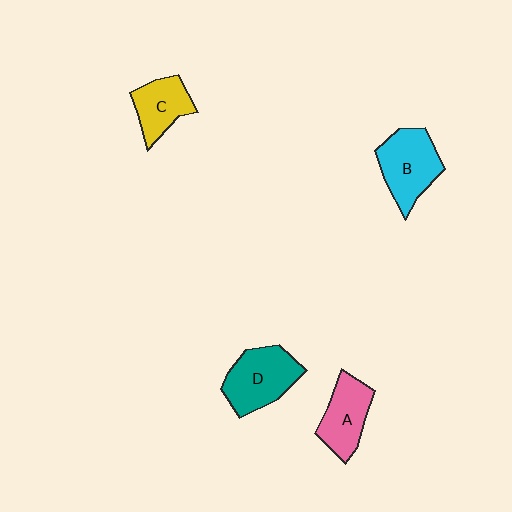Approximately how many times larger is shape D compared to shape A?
Approximately 1.2 times.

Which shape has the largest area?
Shape D (teal).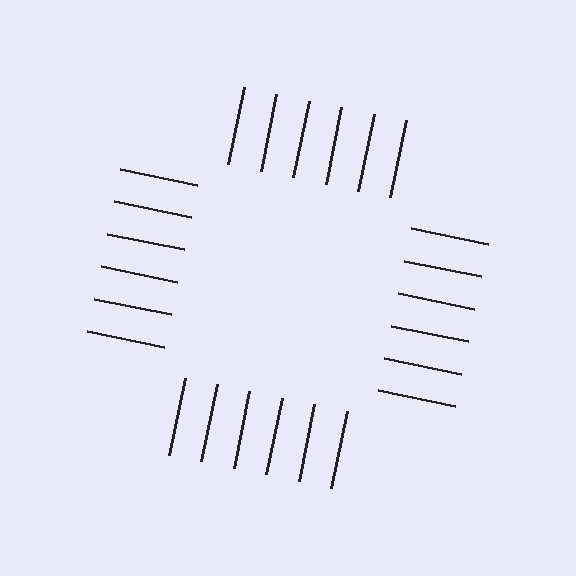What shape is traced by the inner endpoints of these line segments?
An illusory square — the line segments terminate on its edges but no continuous stroke is drawn.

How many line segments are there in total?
24 — 6 along each of the 4 edges.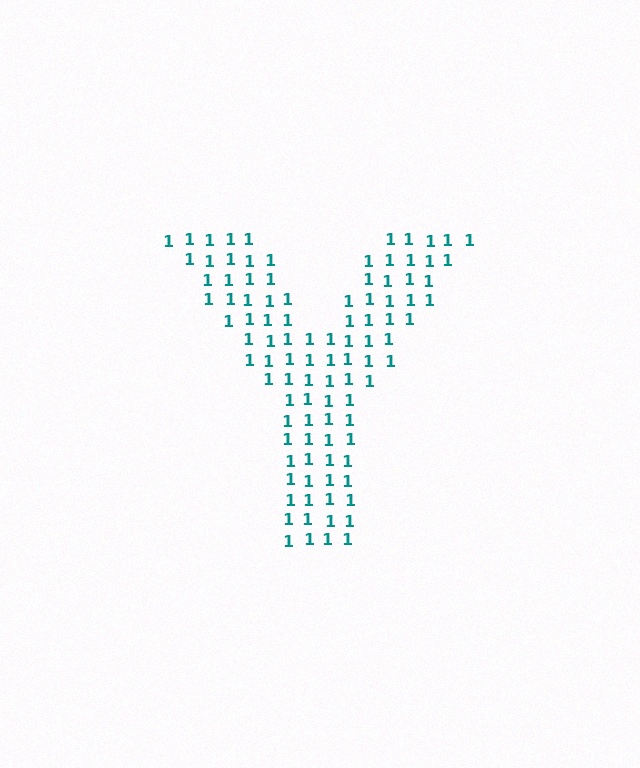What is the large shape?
The large shape is the letter Y.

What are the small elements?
The small elements are digit 1's.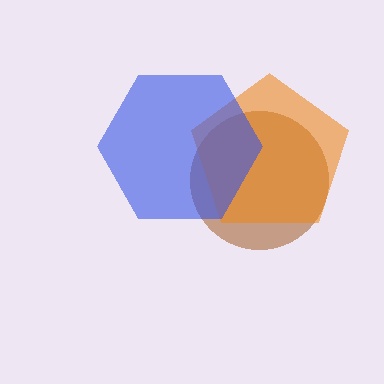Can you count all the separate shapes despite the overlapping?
Yes, there are 3 separate shapes.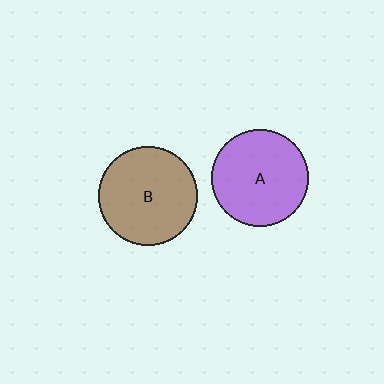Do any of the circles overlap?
No, none of the circles overlap.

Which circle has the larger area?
Circle B (brown).